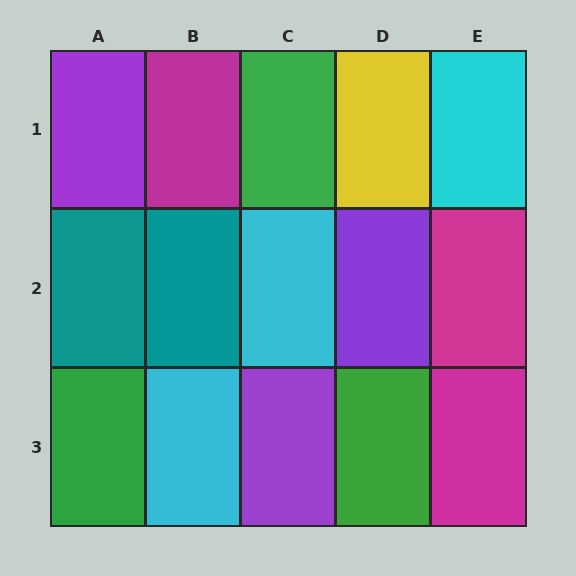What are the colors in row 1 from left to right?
Purple, magenta, green, yellow, cyan.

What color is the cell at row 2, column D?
Purple.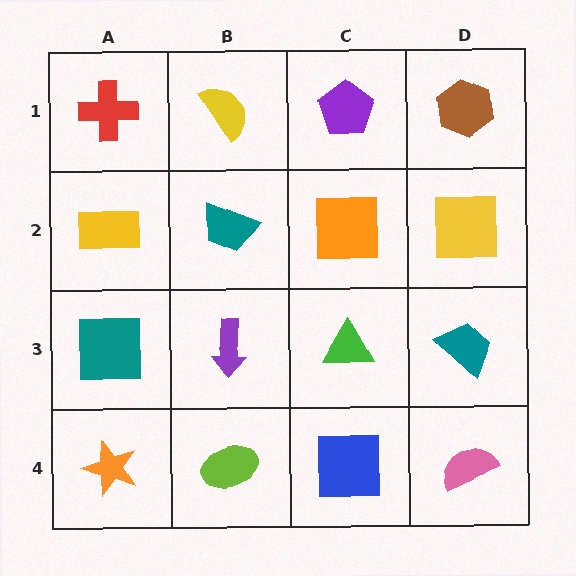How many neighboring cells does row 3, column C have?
4.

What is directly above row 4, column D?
A teal trapezoid.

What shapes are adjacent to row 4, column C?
A green triangle (row 3, column C), a lime ellipse (row 4, column B), a pink semicircle (row 4, column D).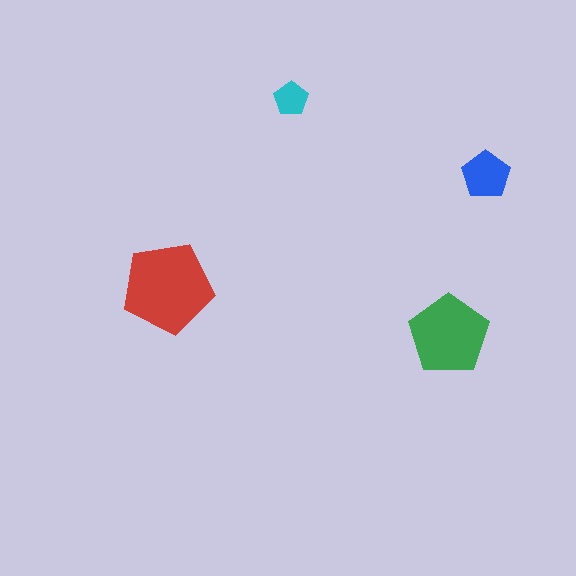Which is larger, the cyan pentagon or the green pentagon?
The green one.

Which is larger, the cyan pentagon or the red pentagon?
The red one.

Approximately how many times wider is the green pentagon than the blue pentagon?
About 1.5 times wider.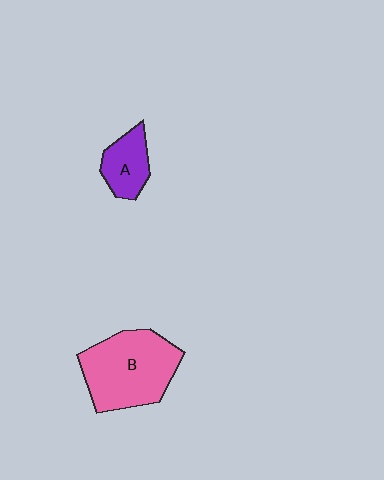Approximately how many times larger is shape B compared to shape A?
Approximately 2.4 times.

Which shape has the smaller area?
Shape A (purple).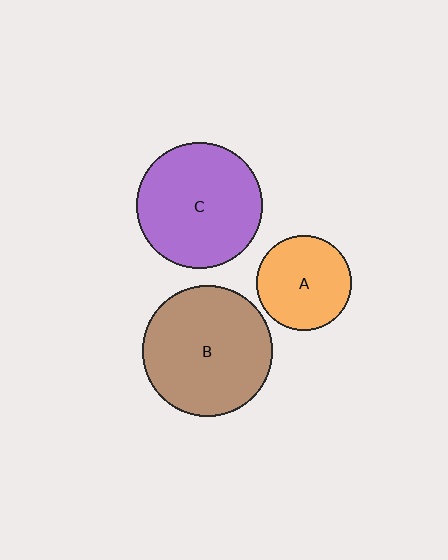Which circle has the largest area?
Circle B (brown).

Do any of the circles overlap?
No, none of the circles overlap.